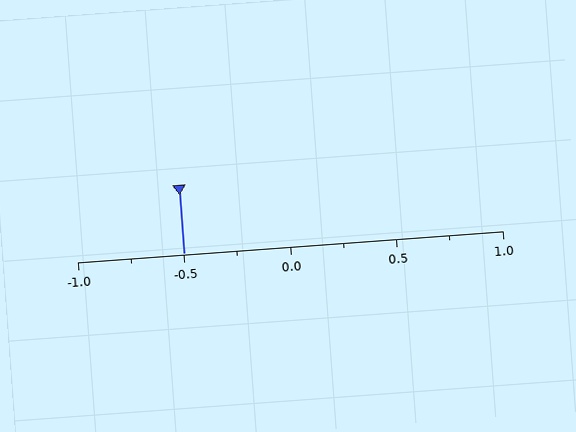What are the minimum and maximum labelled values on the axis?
The axis runs from -1.0 to 1.0.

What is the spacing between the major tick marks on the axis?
The major ticks are spaced 0.5 apart.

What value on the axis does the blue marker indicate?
The marker indicates approximately -0.5.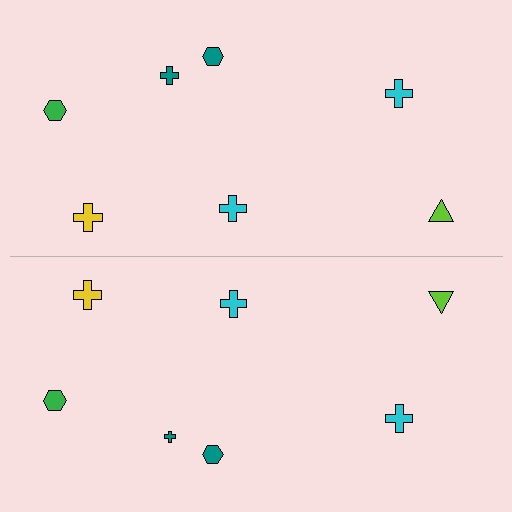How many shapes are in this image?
There are 14 shapes in this image.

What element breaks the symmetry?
The teal cross on the bottom side has a different size than its mirror counterpart.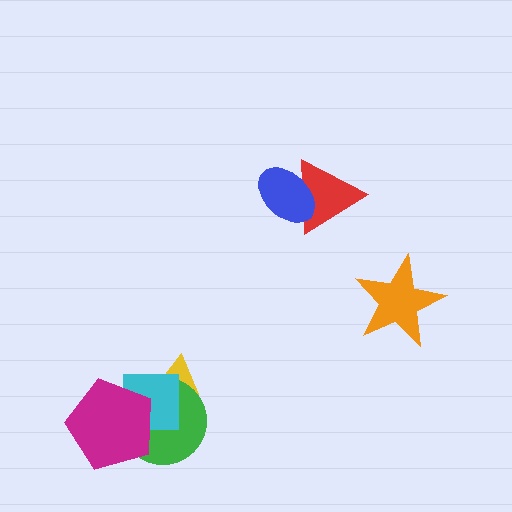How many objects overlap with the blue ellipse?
1 object overlaps with the blue ellipse.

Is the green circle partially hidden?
Yes, it is partially covered by another shape.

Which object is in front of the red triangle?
The blue ellipse is in front of the red triangle.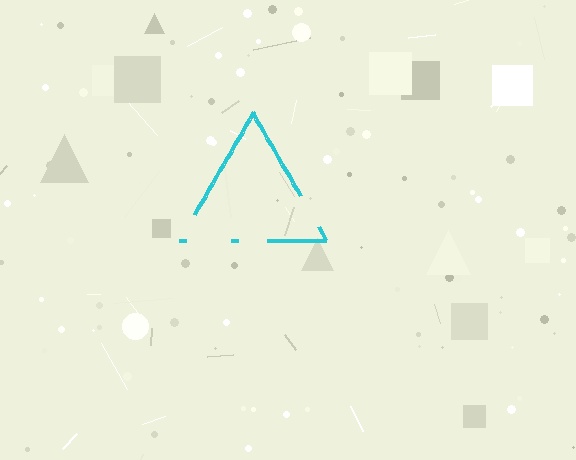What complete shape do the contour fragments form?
The contour fragments form a triangle.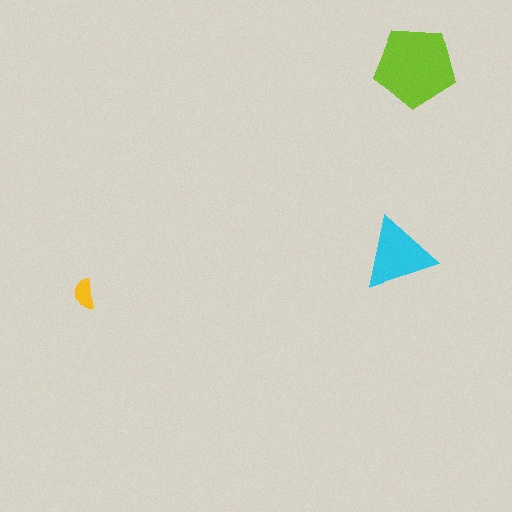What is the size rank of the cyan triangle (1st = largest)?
2nd.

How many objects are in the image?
There are 3 objects in the image.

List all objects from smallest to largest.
The yellow semicircle, the cyan triangle, the lime pentagon.